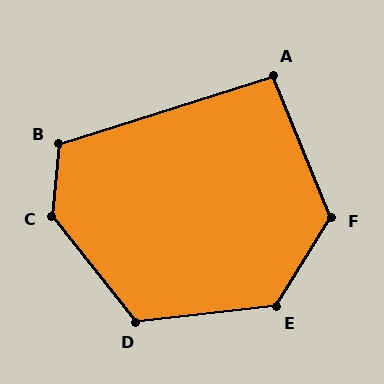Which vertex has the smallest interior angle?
A, at approximately 95 degrees.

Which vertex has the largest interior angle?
C, at approximately 137 degrees.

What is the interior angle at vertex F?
Approximately 126 degrees (obtuse).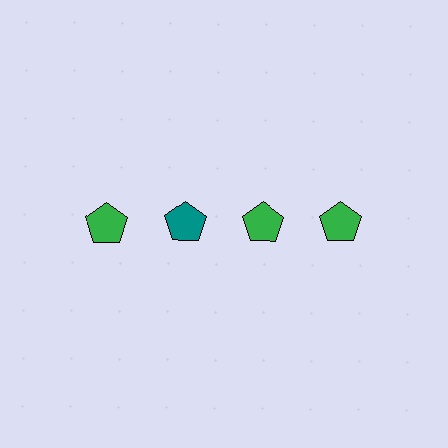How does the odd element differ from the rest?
It has a different color: teal instead of green.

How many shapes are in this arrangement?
There are 4 shapes arranged in a grid pattern.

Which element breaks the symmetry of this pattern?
The teal pentagon in the top row, second from left column breaks the symmetry. All other shapes are green pentagons.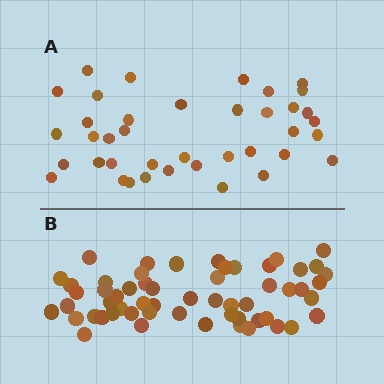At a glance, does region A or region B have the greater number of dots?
Region B (the bottom region) has more dots.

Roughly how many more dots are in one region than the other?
Region B has approximately 20 more dots than region A.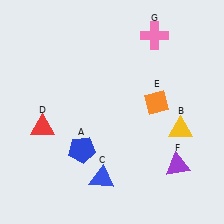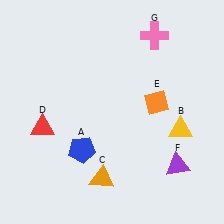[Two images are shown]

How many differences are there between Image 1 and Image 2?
There is 1 difference between the two images.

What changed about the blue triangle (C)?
In Image 1, C is blue. In Image 2, it changed to orange.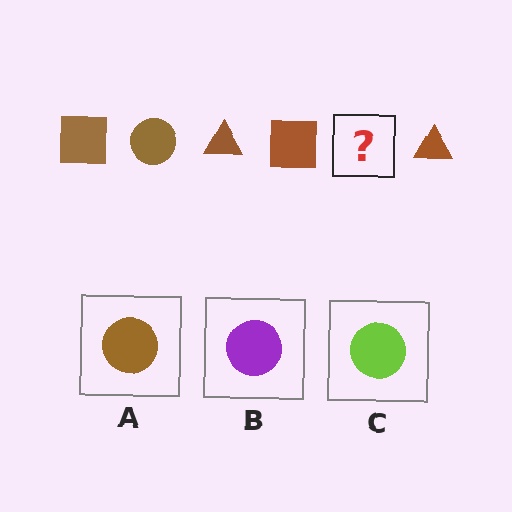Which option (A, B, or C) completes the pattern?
A.